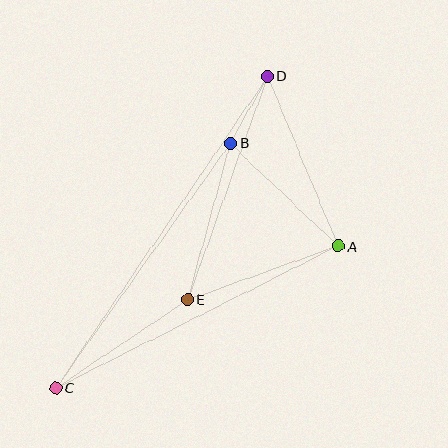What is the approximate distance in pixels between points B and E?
The distance between B and E is approximately 162 pixels.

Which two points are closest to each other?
Points B and D are closest to each other.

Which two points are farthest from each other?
Points C and D are farthest from each other.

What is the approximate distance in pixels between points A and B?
The distance between A and B is approximately 149 pixels.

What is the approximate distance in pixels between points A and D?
The distance between A and D is approximately 184 pixels.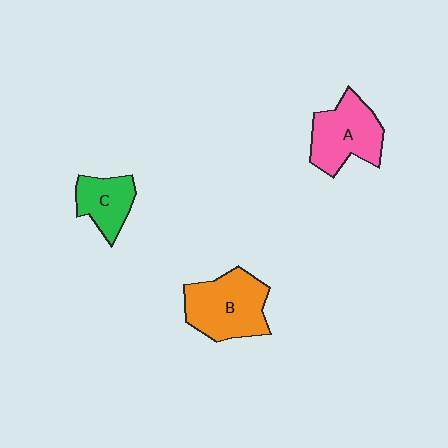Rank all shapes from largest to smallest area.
From largest to smallest: B (orange), A (pink), C (green).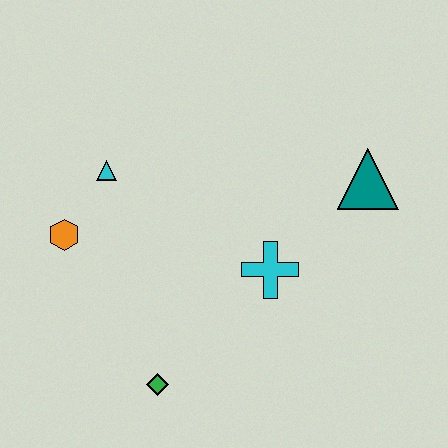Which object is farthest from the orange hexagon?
The teal triangle is farthest from the orange hexagon.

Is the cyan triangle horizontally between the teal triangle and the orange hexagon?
Yes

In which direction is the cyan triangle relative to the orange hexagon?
The cyan triangle is above the orange hexagon.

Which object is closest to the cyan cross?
The teal triangle is closest to the cyan cross.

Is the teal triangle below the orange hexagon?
No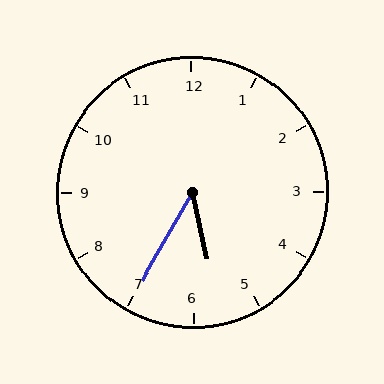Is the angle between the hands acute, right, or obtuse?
It is acute.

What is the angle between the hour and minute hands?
Approximately 42 degrees.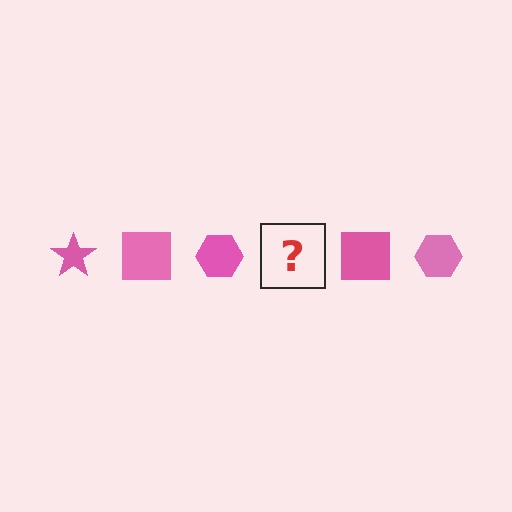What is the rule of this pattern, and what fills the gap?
The rule is that the pattern cycles through star, square, hexagon shapes in pink. The gap should be filled with a pink star.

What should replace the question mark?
The question mark should be replaced with a pink star.